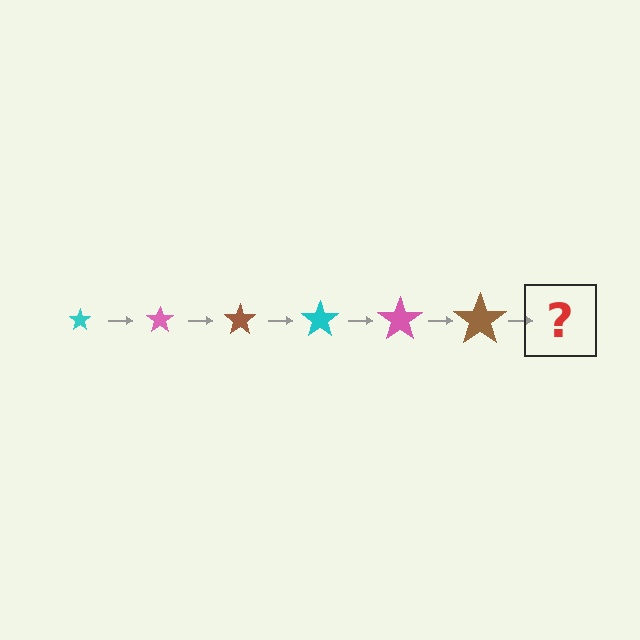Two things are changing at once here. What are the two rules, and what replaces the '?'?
The two rules are that the star grows larger each step and the color cycles through cyan, pink, and brown. The '?' should be a cyan star, larger than the previous one.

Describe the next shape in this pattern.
It should be a cyan star, larger than the previous one.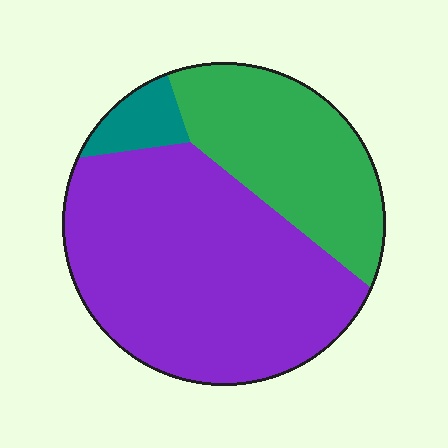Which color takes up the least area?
Teal, at roughly 5%.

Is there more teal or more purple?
Purple.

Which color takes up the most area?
Purple, at roughly 60%.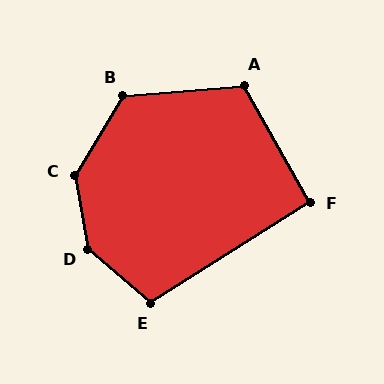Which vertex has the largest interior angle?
D, at approximately 141 degrees.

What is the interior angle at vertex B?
Approximately 126 degrees (obtuse).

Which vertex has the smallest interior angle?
F, at approximately 93 degrees.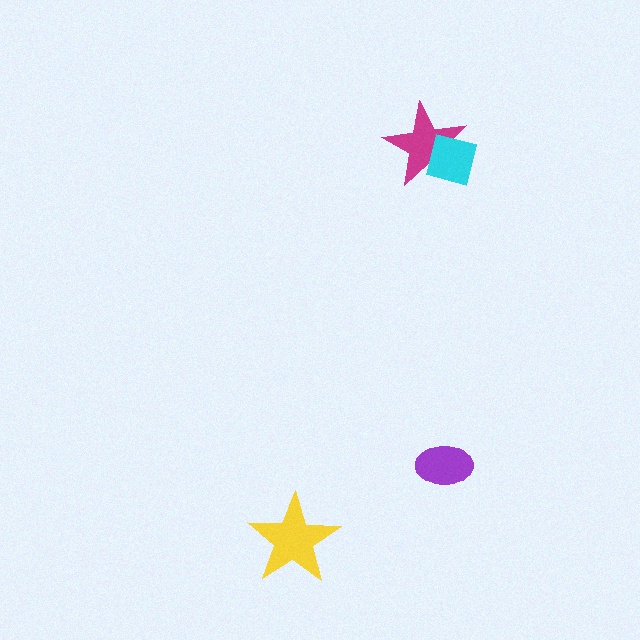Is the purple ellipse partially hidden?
No, no other shape covers it.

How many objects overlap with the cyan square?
1 object overlaps with the cyan square.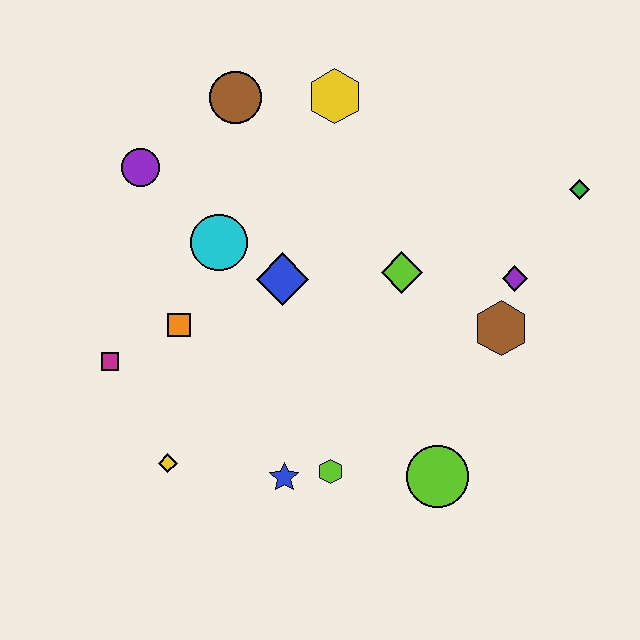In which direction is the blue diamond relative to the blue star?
The blue diamond is above the blue star.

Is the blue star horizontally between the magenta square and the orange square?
No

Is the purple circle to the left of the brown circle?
Yes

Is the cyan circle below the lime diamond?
No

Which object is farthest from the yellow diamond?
The green diamond is farthest from the yellow diamond.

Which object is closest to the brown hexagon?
The purple diamond is closest to the brown hexagon.